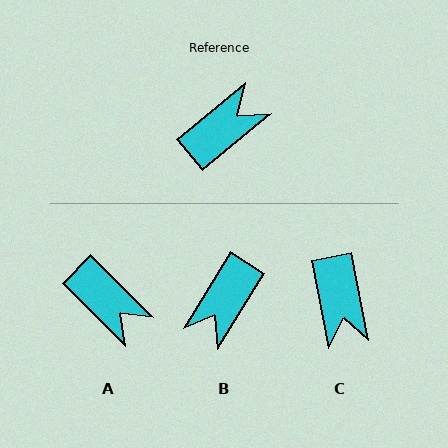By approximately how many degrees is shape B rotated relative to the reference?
Approximately 161 degrees clockwise.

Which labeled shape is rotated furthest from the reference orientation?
B, about 161 degrees away.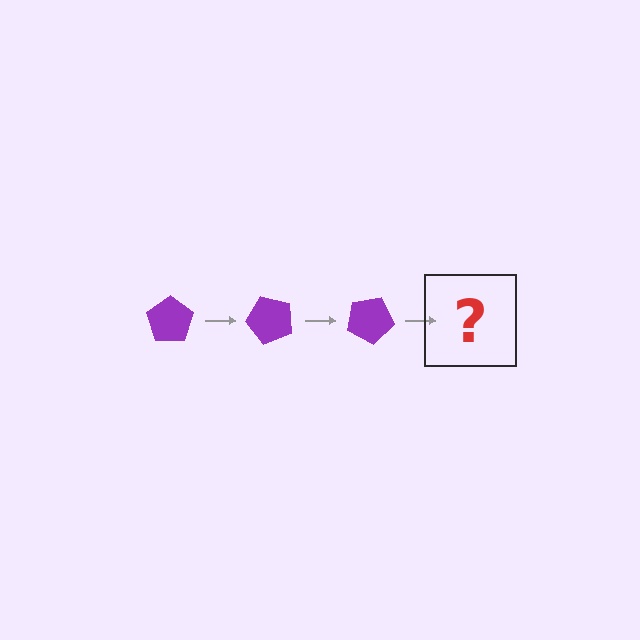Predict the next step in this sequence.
The next step is a purple pentagon rotated 150 degrees.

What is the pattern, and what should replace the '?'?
The pattern is that the pentagon rotates 50 degrees each step. The '?' should be a purple pentagon rotated 150 degrees.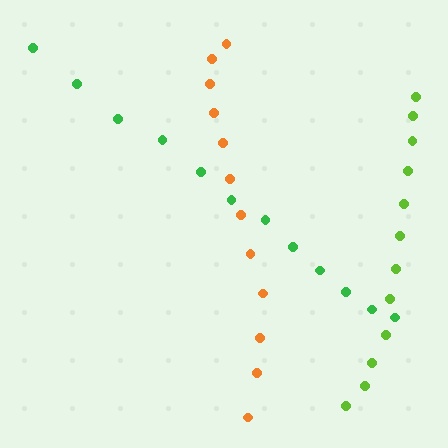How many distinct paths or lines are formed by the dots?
There are 3 distinct paths.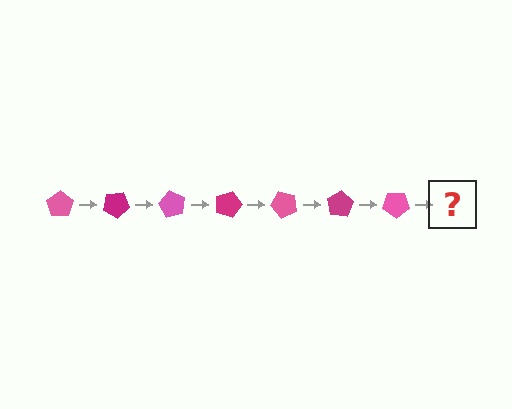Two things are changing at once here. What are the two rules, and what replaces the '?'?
The two rules are that it rotates 30 degrees each step and the color cycles through pink and magenta. The '?' should be a magenta pentagon, rotated 210 degrees from the start.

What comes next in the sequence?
The next element should be a magenta pentagon, rotated 210 degrees from the start.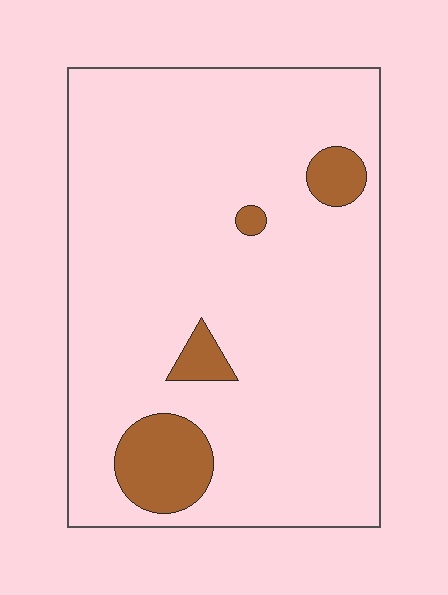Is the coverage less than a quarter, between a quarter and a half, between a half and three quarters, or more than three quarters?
Less than a quarter.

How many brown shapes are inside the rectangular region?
4.